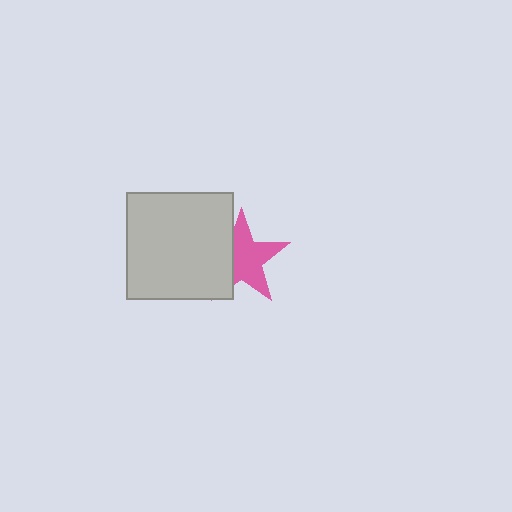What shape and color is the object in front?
The object in front is a light gray square.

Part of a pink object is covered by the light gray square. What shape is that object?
It is a star.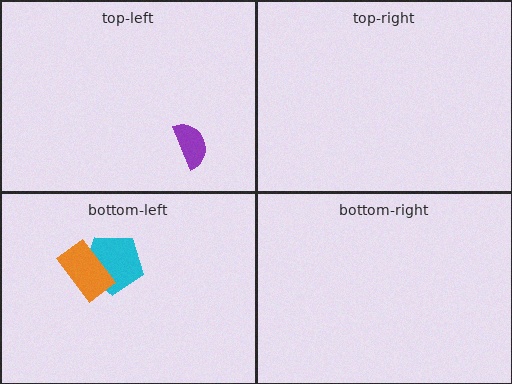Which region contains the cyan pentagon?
The bottom-left region.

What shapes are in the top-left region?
The purple semicircle.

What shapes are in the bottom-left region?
The cyan pentagon, the orange rectangle.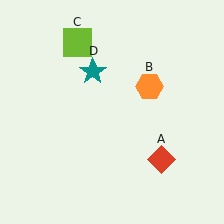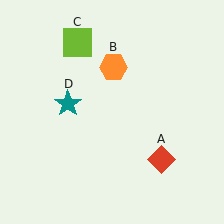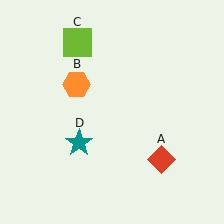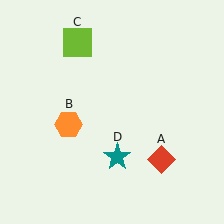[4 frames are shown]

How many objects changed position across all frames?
2 objects changed position: orange hexagon (object B), teal star (object D).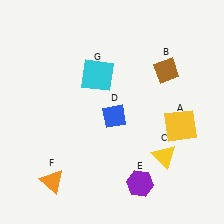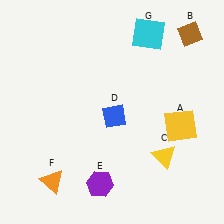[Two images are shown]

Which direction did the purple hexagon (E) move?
The purple hexagon (E) moved left.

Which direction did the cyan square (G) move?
The cyan square (G) moved right.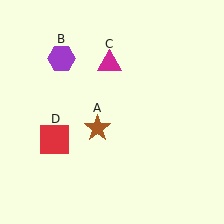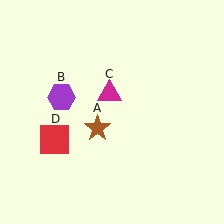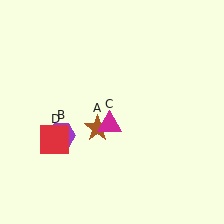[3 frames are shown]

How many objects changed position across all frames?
2 objects changed position: purple hexagon (object B), magenta triangle (object C).